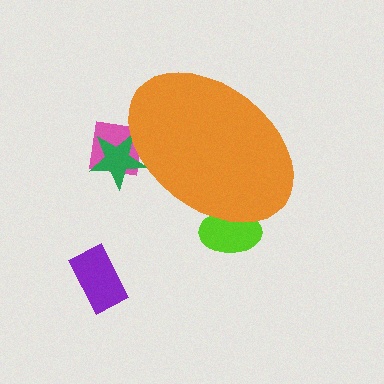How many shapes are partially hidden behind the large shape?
3 shapes are partially hidden.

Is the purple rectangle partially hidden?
No, the purple rectangle is fully visible.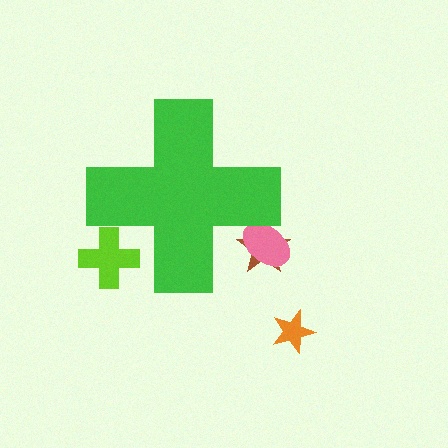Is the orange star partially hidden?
No, the orange star is fully visible.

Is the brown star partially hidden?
Yes, the brown star is partially hidden behind the green cross.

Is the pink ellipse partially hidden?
Yes, the pink ellipse is partially hidden behind the green cross.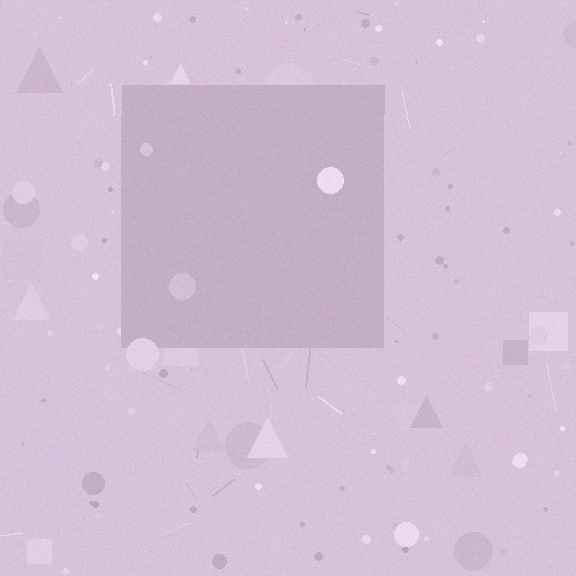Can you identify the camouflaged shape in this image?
The camouflaged shape is a square.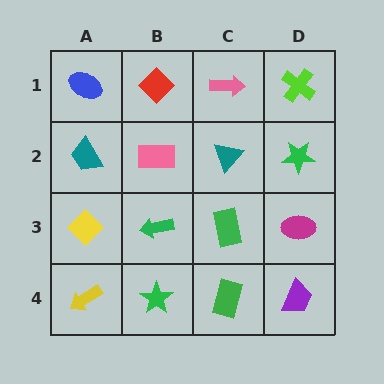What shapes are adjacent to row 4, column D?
A magenta ellipse (row 3, column D), a green rectangle (row 4, column C).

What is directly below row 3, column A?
A yellow arrow.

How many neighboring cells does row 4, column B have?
3.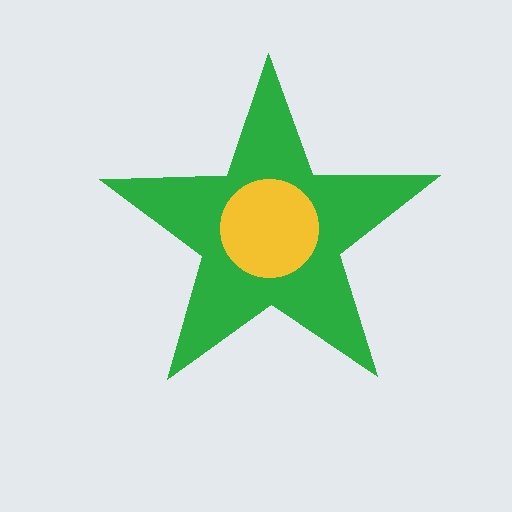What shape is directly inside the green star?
The yellow circle.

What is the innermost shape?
The yellow circle.